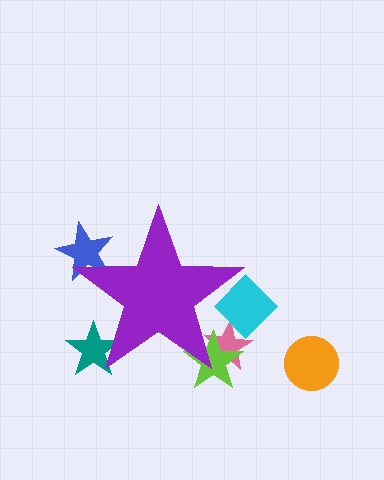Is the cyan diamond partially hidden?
Yes, the cyan diamond is partially hidden behind the purple star.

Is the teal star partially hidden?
Yes, the teal star is partially hidden behind the purple star.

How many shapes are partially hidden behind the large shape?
5 shapes are partially hidden.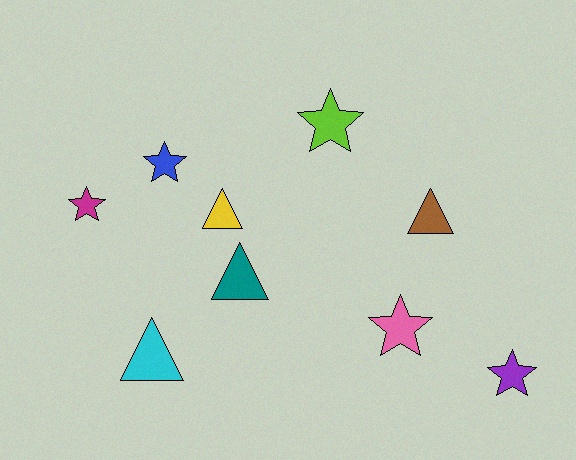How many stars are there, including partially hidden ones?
There are 5 stars.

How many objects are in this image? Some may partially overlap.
There are 9 objects.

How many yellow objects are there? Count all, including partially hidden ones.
There is 1 yellow object.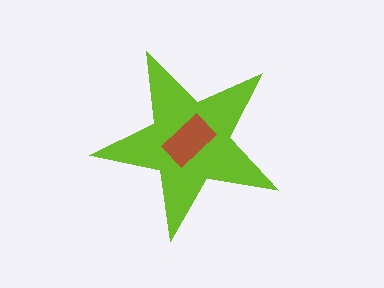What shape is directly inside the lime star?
The brown rectangle.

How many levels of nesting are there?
2.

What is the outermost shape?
The lime star.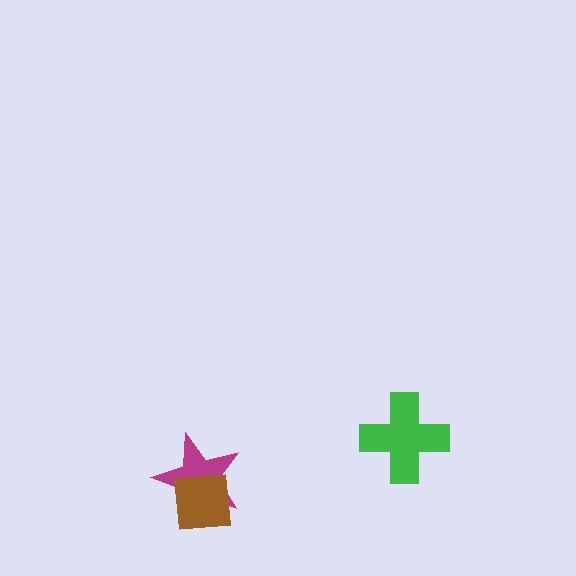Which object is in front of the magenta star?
The brown square is in front of the magenta star.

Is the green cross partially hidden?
No, no other shape covers it.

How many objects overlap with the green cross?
0 objects overlap with the green cross.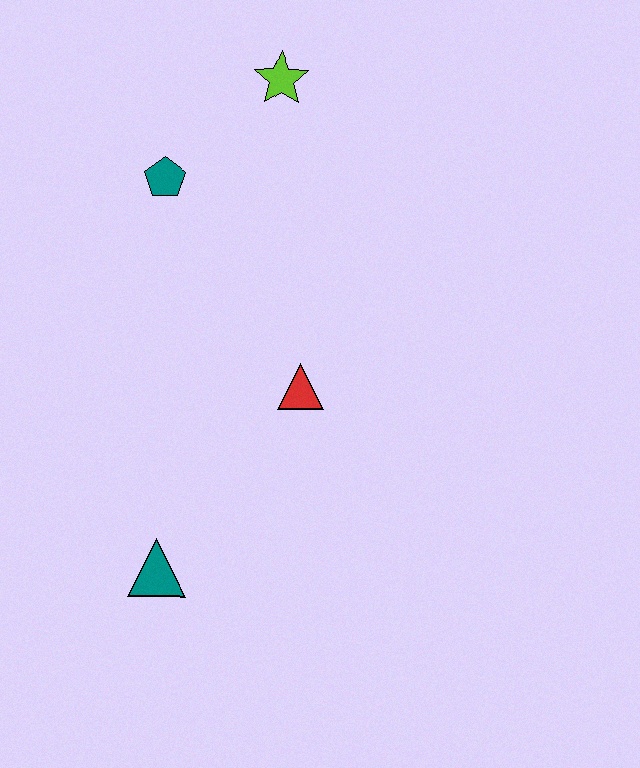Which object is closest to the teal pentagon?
The lime star is closest to the teal pentagon.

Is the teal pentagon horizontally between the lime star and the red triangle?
No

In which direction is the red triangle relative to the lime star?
The red triangle is below the lime star.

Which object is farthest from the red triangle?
The lime star is farthest from the red triangle.